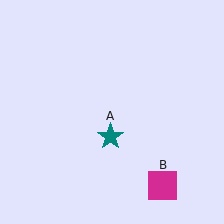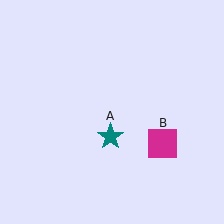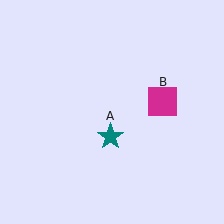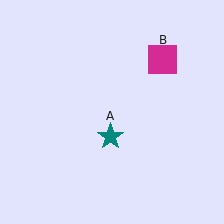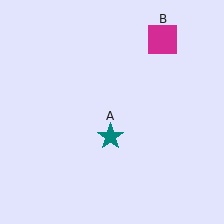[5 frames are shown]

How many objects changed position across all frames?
1 object changed position: magenta square (object B).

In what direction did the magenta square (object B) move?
The magenta square (object B) moved up.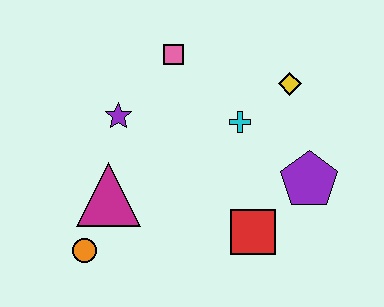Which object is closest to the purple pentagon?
The red square is closest to the purple pentagon.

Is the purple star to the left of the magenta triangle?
No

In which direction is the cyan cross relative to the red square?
The cyan cross is above the red square.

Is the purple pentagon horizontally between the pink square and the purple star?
No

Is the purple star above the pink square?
No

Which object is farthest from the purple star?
The purple pentagon is farthest from the purple star.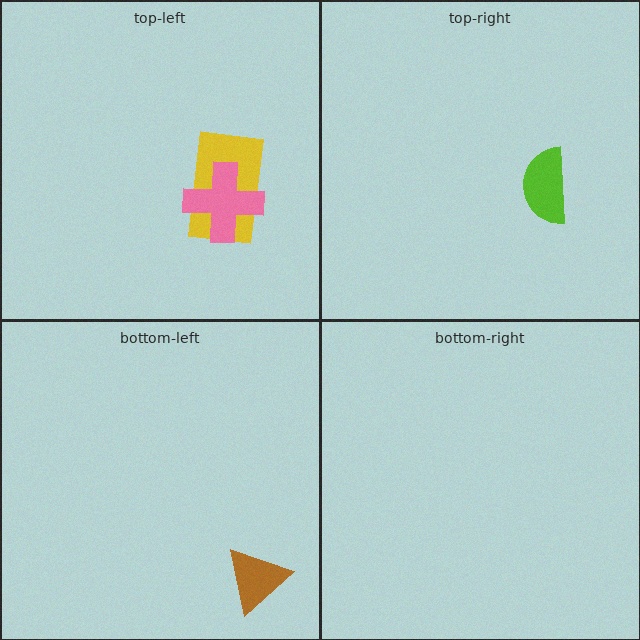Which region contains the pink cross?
The top-left region.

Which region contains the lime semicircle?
The top-right region.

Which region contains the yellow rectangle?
The top-left region.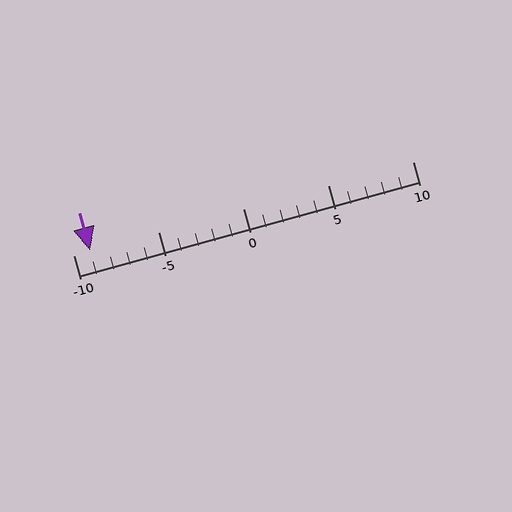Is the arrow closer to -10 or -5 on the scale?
The arrow is closer to -10.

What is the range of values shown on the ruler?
The ruler shows values from -10 to 10.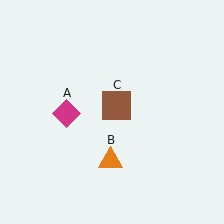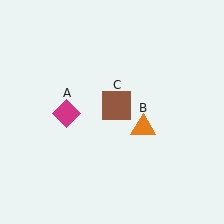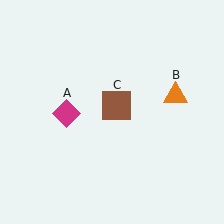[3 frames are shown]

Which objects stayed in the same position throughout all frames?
Magenta diamond (object A) and brown square (object C) remained stationary.